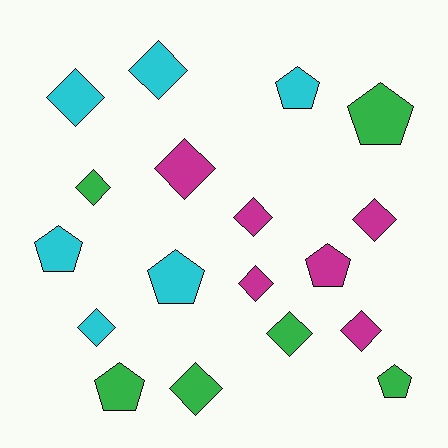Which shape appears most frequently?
Diamond, with 11 objects.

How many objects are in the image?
There are 18 objects.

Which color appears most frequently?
Green, with 6 objects.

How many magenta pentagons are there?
There is 1 magenta pentagon.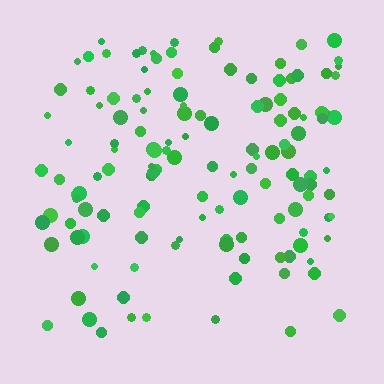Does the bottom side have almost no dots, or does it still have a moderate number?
Still a moderate number, just noticeably fewer than the top.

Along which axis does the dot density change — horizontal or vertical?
Vertical.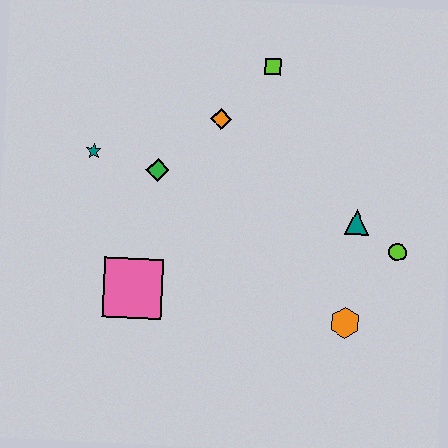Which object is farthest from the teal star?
The lime circle is farthest from the teal star.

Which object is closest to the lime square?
The orange diamond is closest to the lime square.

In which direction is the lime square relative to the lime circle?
The lime square is above the lime circle.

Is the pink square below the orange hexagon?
No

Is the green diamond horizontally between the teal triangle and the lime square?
No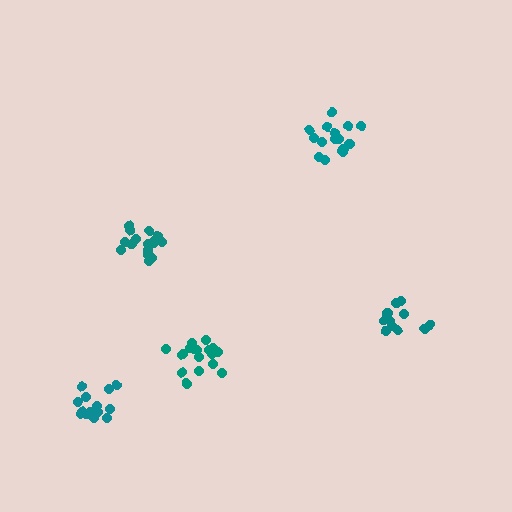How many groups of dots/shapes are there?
There are 5 groups.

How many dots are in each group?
Group 1: 17 dots, Group 2: 13 dots, Group 3: 16 dots, Group 4: 17 dots, Group 5: 18 dots (81 total).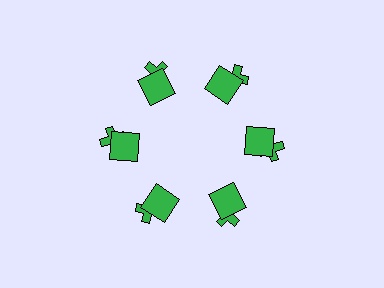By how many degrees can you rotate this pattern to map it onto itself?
The pattern maps onto itself every 60 degrees of rotation.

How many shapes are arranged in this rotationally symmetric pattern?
There are 12 shapes, arranged in 6 groups of 2.